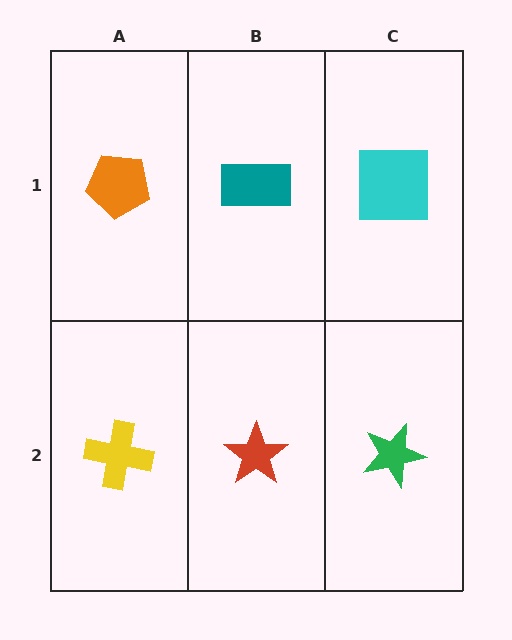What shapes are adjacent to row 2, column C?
A cyan square (row 1, column C), a red star (row 2, column B).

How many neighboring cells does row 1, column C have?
2.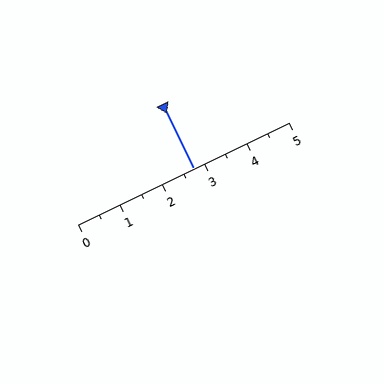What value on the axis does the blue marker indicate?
The marker indicates approximately 2.8.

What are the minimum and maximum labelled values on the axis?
The axis runs from 0 to 5.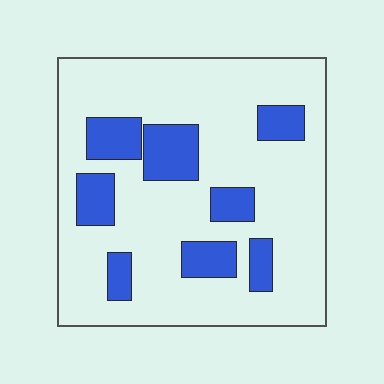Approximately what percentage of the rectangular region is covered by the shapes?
Approximately 20%.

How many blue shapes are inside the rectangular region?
8.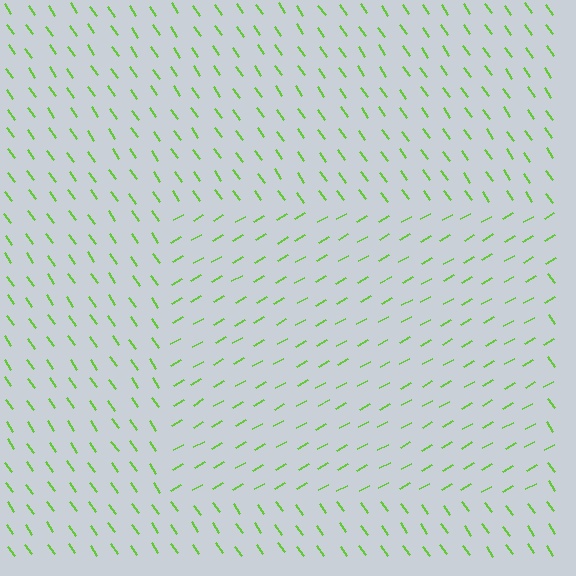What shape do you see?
I see a rectangle.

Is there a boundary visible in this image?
Yes, there is a texture boundary formed by a change in line orientation.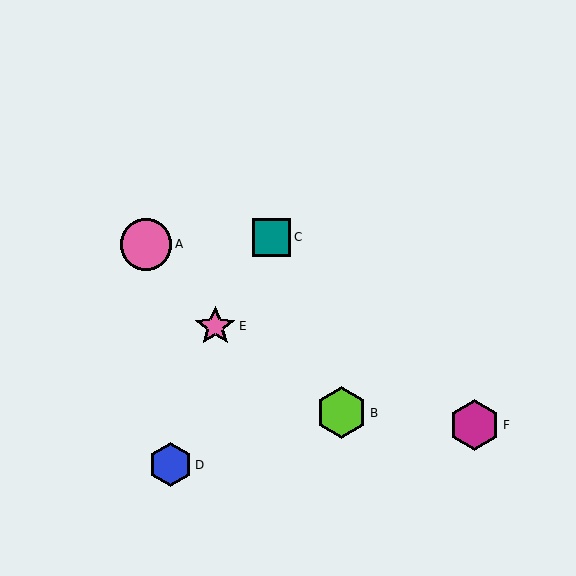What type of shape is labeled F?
Shape F is a magenta hexagon.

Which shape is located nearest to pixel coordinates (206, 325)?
The pink star (labeled E) at (215, 326) is nearest to that location.